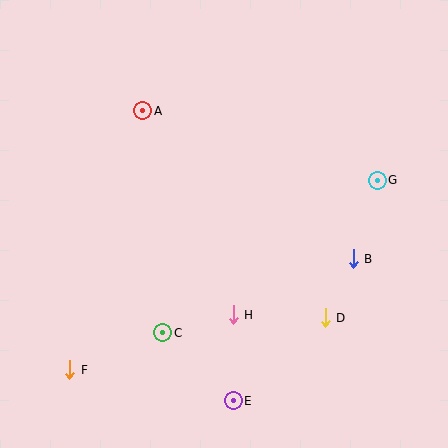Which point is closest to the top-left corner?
Point A is closest to the top-left corner.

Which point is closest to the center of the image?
Point H at (233, 315) is closest to the center.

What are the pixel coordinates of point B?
Point B is at (353, 259).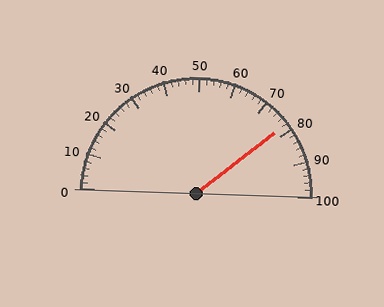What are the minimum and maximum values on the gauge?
The gauge ranges from 0 to 100.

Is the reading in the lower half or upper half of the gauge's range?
The reading is in the upper half of the range (0 to 100).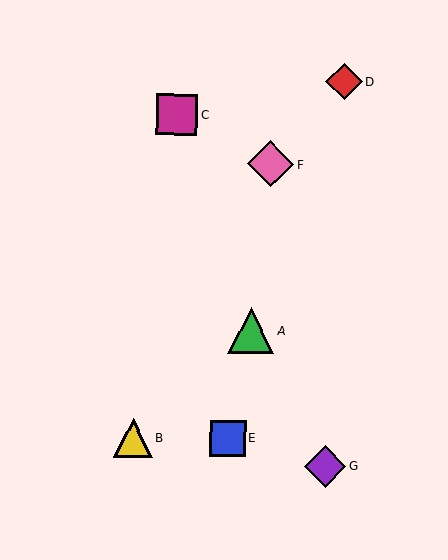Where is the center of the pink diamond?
The center of the pink diamond is at (271, 164).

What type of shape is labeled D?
Shape D is a red diamond.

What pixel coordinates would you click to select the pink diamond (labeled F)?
Click at (271, 164) to select the pink diamond F.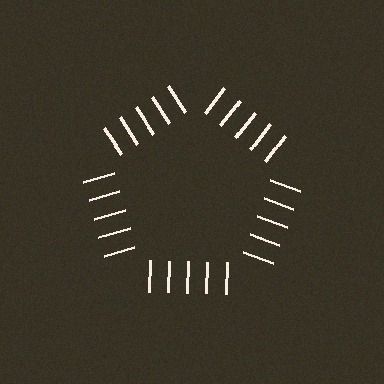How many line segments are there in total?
25 — 5 along each of the 5 edges.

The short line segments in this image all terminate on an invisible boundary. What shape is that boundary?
An illusory pentagon — the line segments terminate on its edges but no continuous stroke is drawn.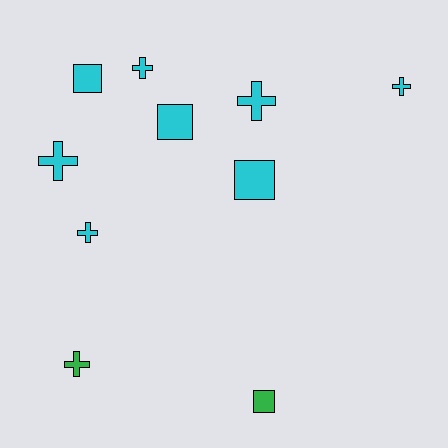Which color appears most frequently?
Cyan, with 8 objects.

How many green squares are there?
There is 1 green square.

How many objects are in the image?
There are 10 objects.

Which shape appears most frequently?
Cross, with 6 objects.